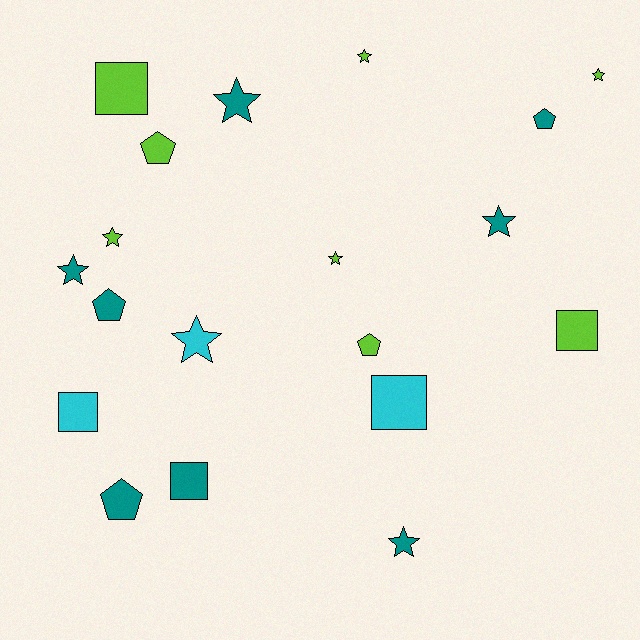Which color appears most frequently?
Teal, with 8 objects.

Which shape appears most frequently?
Star, with 9 objects.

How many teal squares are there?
There is 1 teal square.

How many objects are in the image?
There are 19 objects.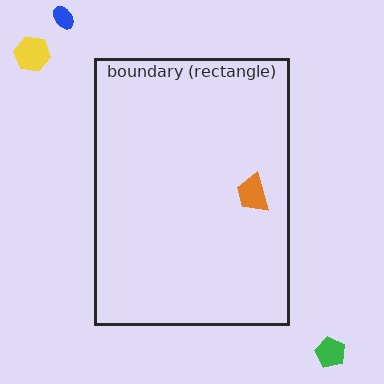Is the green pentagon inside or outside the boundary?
Outside.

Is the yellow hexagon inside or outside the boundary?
Outside.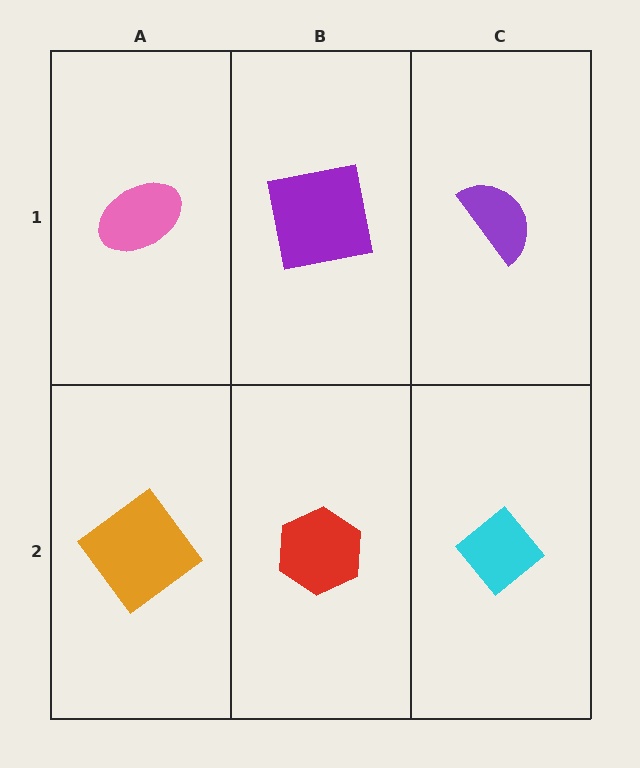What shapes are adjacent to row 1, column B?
A red hexagon (row 2, column B), a pink ellipse (row 1, column A), a purple semicircle (row 1, column C).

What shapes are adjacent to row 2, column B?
A purple square (row 1, column B), an orange diamond (row 2, column A), a cyan diamond (row 2, column C).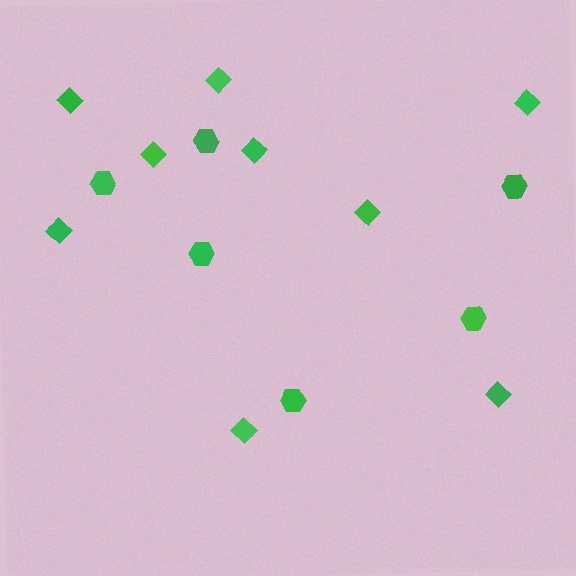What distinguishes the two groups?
There are 2 groups: one group of diamonds (9) and one group of hexagons (6).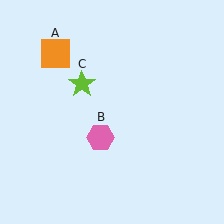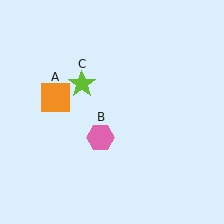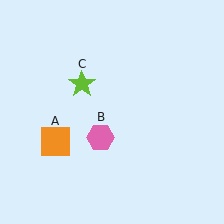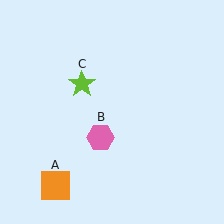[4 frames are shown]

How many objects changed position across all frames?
1 object changed position: orange square (object A).